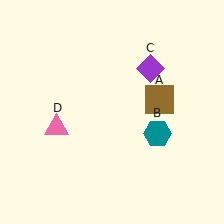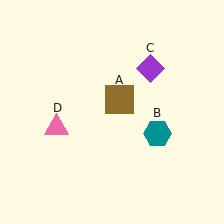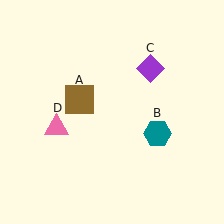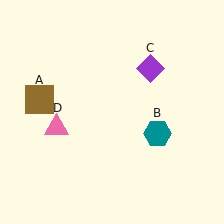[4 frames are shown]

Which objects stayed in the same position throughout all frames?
Teal hexagon (object B) and purple diamond (object C) and pink triangle (object D) remained stationary.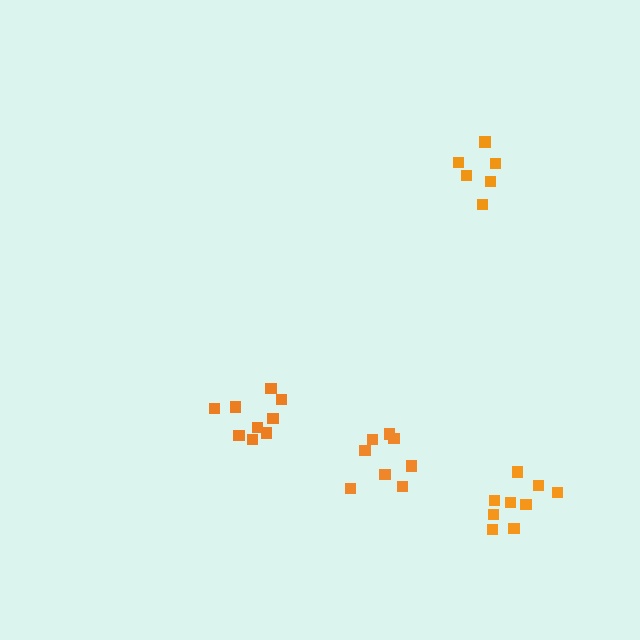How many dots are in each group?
Group 1: 8 dots, Group 2: 6 dots, Group 3: 9 dots, Group 4: 9 dots (32 total).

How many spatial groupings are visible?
There are 4 spatial groupings.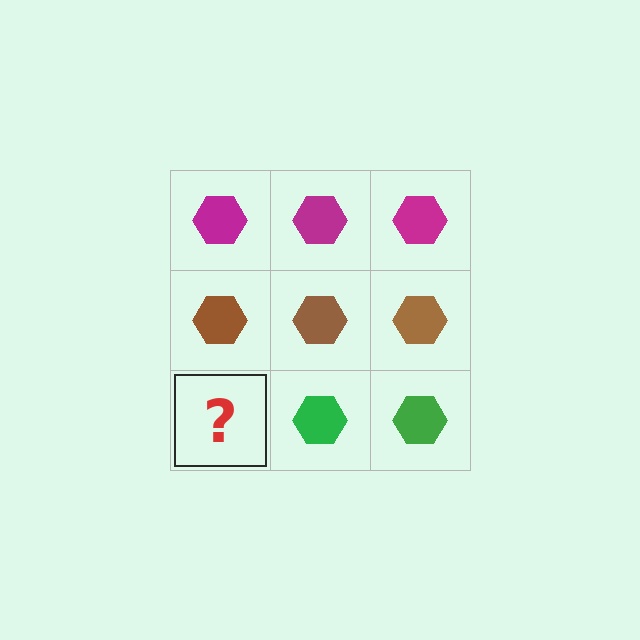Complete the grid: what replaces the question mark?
The question mark should be replaced with a green hexagon.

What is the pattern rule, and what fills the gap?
The rule is that each row has a consistent color. The gap should be filled with a green hexagon.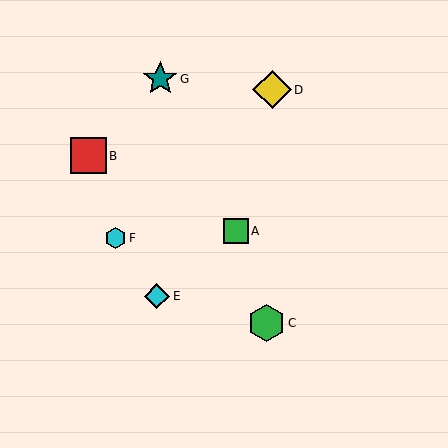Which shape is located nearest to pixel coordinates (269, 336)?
The green hexagon (labeled C) at (266, 323) is nearest to that location.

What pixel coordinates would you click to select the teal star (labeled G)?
Click at (160, 79) to select the teal star G.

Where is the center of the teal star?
The center of the teal star is at (160, 79).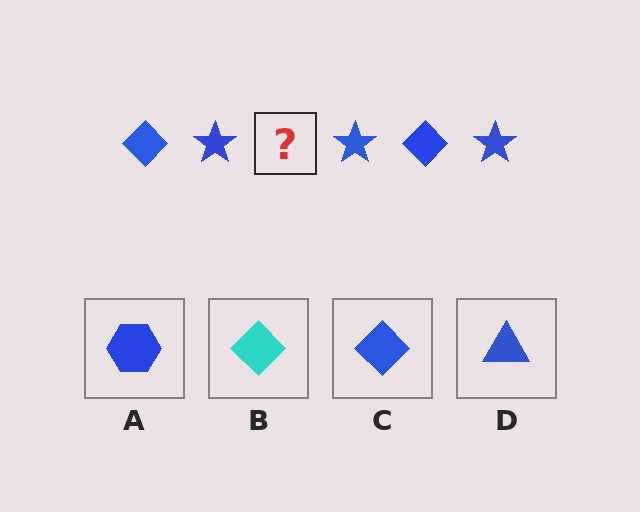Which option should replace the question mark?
Option C.